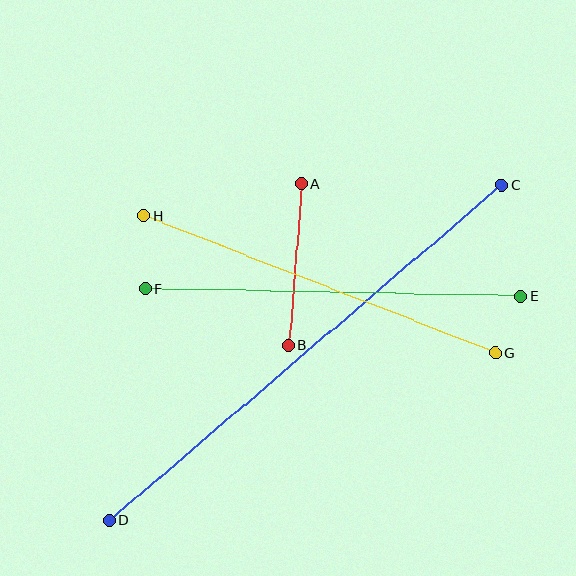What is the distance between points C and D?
The distance is approximately 516 pixels.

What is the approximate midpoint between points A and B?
The midpoint is at approximately (295, 265) pixels.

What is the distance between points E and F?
The distance is approximately 376 pixels.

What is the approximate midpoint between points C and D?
The midpoint is at approximately (306, 353) pixels.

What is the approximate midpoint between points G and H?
The midpoint is at approximately (319, 284) pixels.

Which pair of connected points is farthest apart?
Points C and D are farthest apart.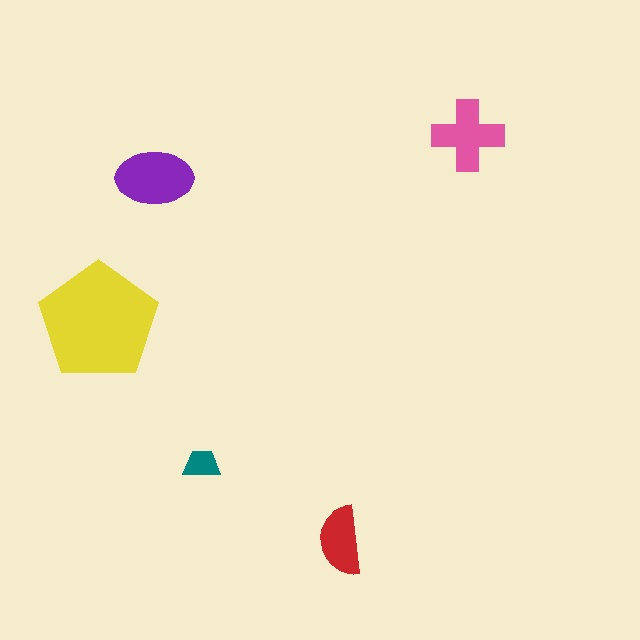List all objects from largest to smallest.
The yellow pentagon, the purple ellipse, the pink cross, the red semicircle, the teal trapezoid.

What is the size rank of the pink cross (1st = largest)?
3rd.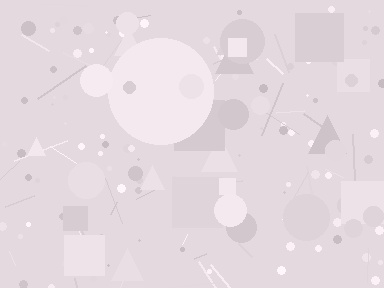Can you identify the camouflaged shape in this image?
The camouflaged shape is a circle.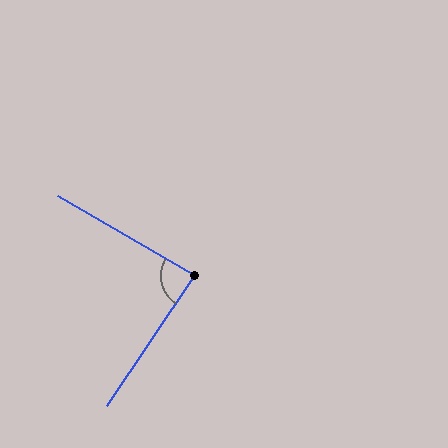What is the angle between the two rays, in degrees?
Approximately 87 degrees.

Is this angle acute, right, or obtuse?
It is approximately a right angle.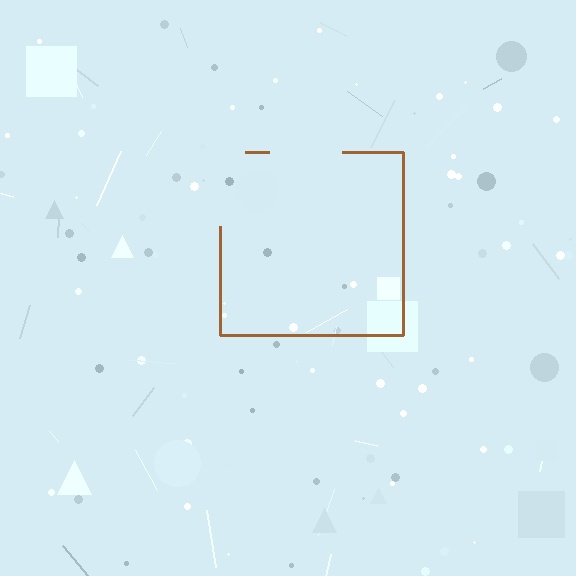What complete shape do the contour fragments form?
The contour fragments form a square.